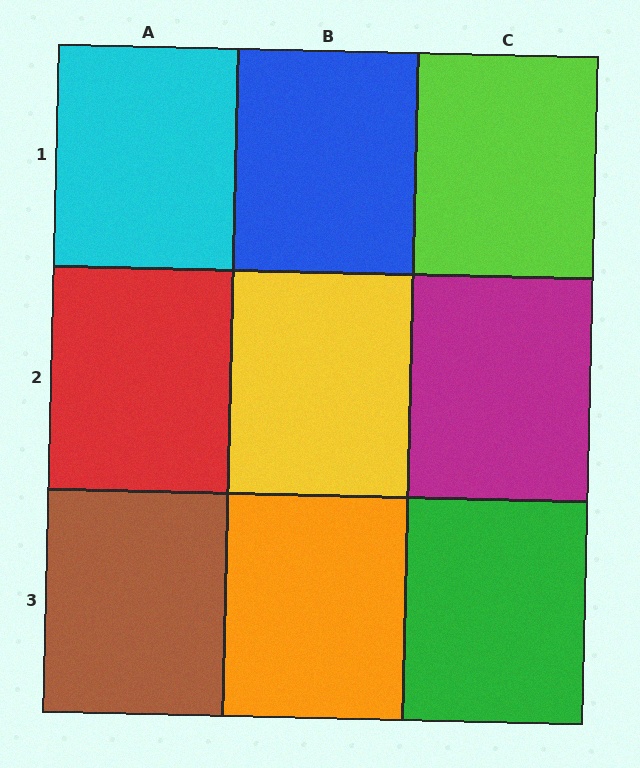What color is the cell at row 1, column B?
Blue.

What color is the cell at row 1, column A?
Cyan.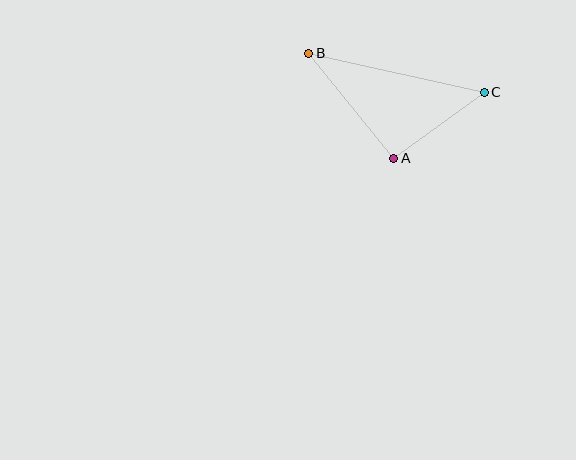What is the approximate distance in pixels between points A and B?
The distance between A and B is approximately 135 pixels.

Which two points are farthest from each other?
Points B and C are farthest from each other.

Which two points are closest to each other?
Points A and C are closest to each other.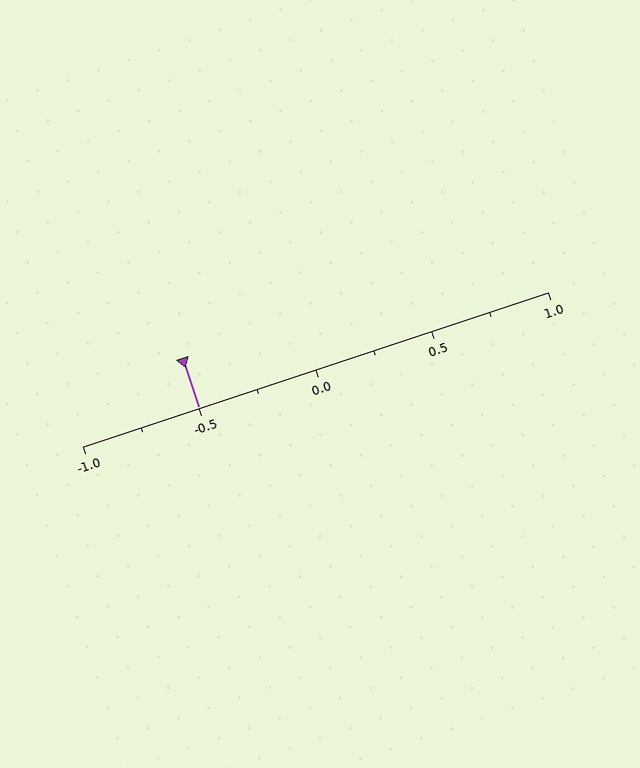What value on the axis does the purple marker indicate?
The marker indicates approximately -0.5.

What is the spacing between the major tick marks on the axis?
The major ticks are spaced 0.5 apart.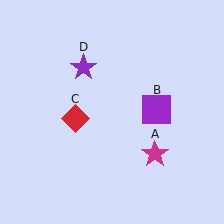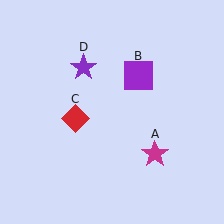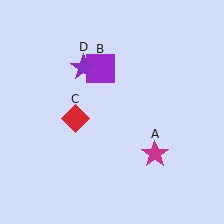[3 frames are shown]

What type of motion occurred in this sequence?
The purple square (object B) rotated counterclockwise around the center of the scene.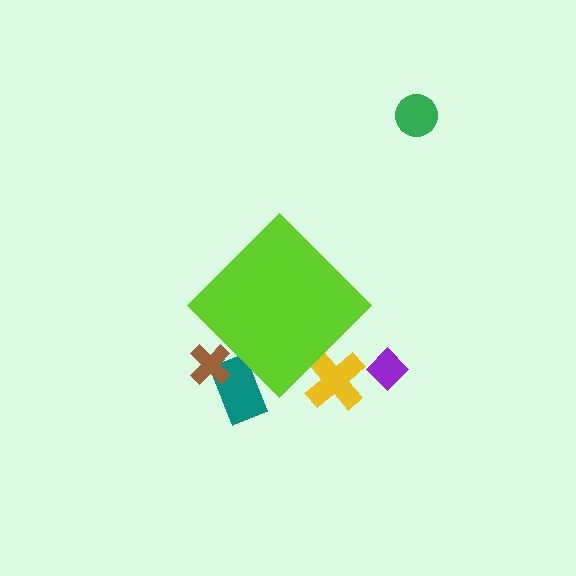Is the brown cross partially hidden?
Yes, the brown cross is partially hidden behind the lime diamond.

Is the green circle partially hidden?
No, the green circle is fully visible.